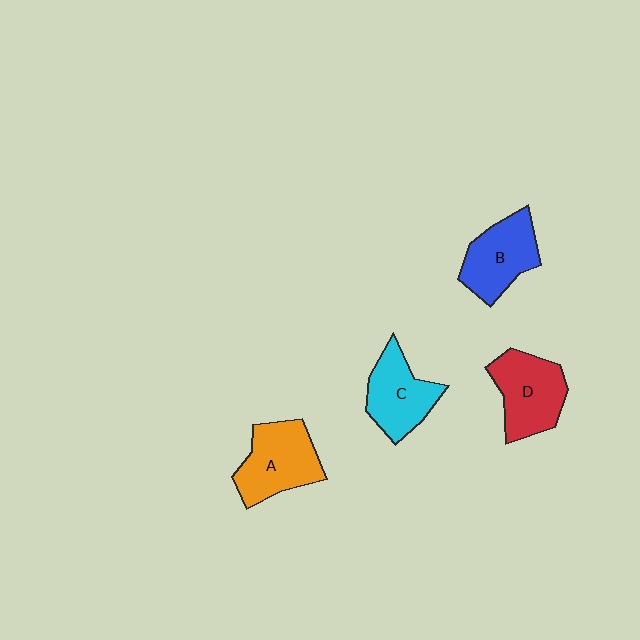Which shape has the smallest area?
Shape C (cyan).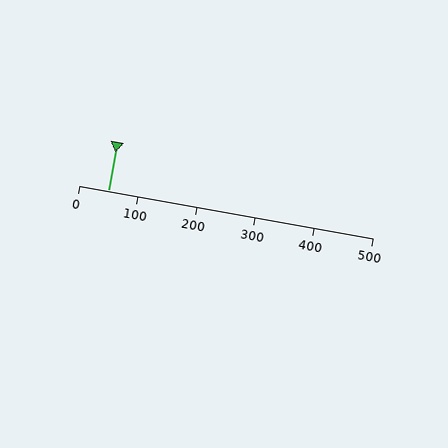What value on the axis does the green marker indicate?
The marker indicates approximately 50.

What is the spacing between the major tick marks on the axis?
The major ticks are spaced 100 apart.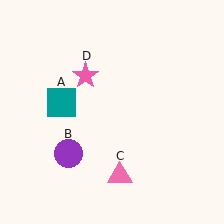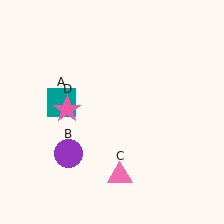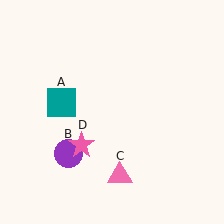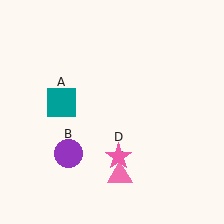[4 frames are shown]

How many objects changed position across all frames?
1 object changed position: pink star (object D).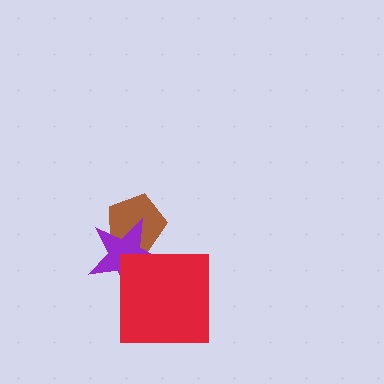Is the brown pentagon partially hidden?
Yes, it is partially covered by another shape.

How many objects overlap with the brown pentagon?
1 object overlaps with the brown pentagon.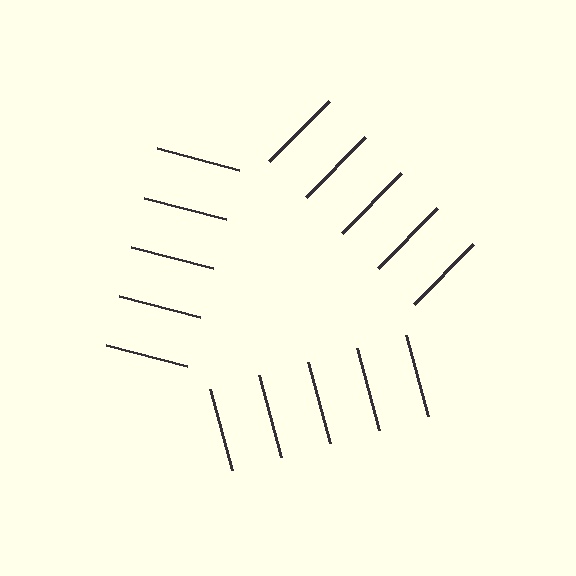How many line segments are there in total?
15 — 5 along each of the 3 edges.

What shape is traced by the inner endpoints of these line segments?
An illusory triangle — the line segments terminate on its edges but no continuous stroke is drawn.